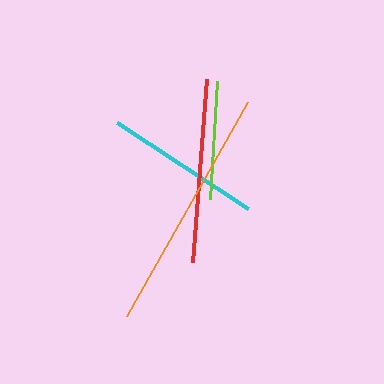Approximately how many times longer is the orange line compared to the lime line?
The orange line is approximately 2.1 times the length of the lime line.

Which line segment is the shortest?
The lime line is the shortest at approximately 118 pixels.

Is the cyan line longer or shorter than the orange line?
The orange line is longer than the cyan line.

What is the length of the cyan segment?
The cyan segment is approximately 157 pixels long.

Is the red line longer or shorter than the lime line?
The red line is longer than the lime line.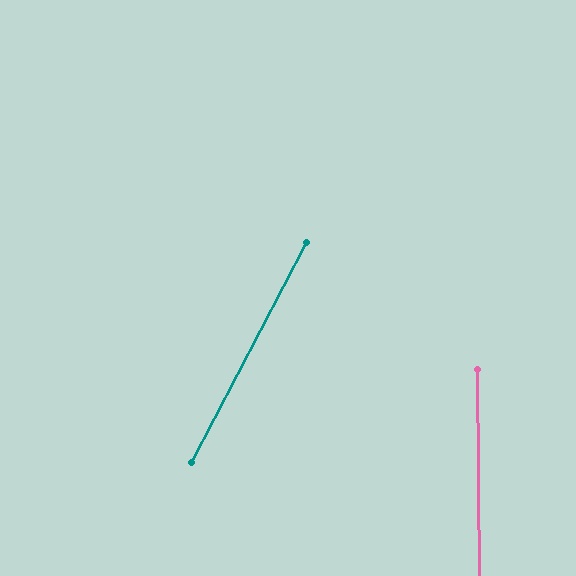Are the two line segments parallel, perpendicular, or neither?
Neither parallel nor perpendicular — they differ by about 28°.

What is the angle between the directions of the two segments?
Approximately 28 degrees.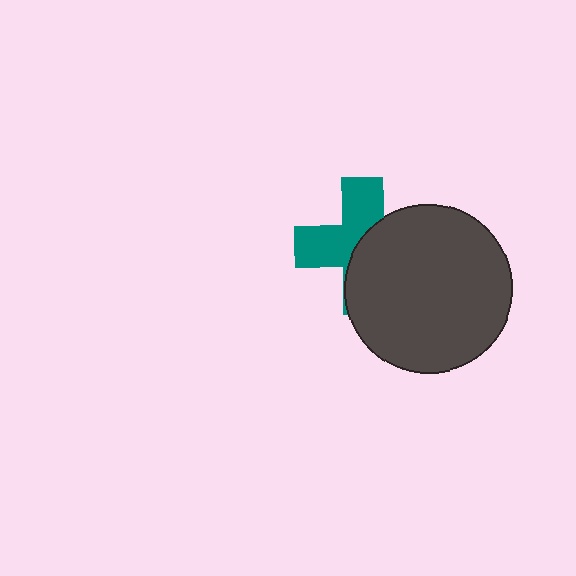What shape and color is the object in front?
The object in front is a dark gray circle.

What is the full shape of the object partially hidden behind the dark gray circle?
The partially hidden object is a teal cross.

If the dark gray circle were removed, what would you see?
You would see the complete teal cross.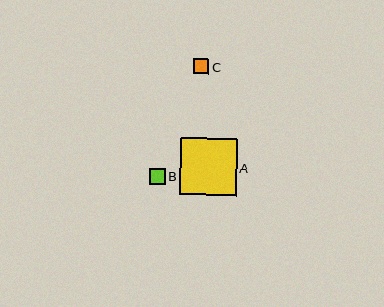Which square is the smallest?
Square C is the smallest with a size of approximately 15 pixels.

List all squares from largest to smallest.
From largest to smallest: A, B, C.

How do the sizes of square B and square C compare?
Square B and square C are approximately the same size.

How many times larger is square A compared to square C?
Square A is approximately 3.7 times the size of square C.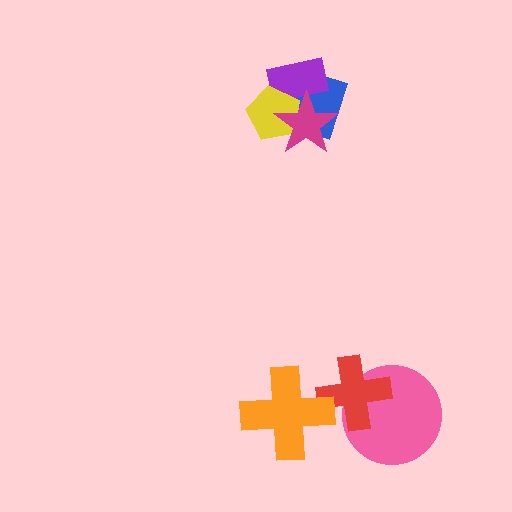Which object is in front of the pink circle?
The red cross is in front of the pink circle.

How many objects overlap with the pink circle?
1 object overlaps with the pink circle.